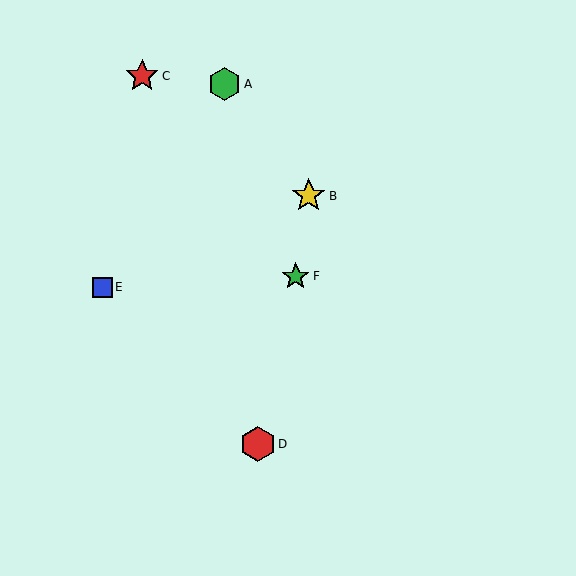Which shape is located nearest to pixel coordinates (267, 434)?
The red hexagon (labeled D) at (258, 444) is nearest to that location.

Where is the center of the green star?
The center of the green star is at (296, 276).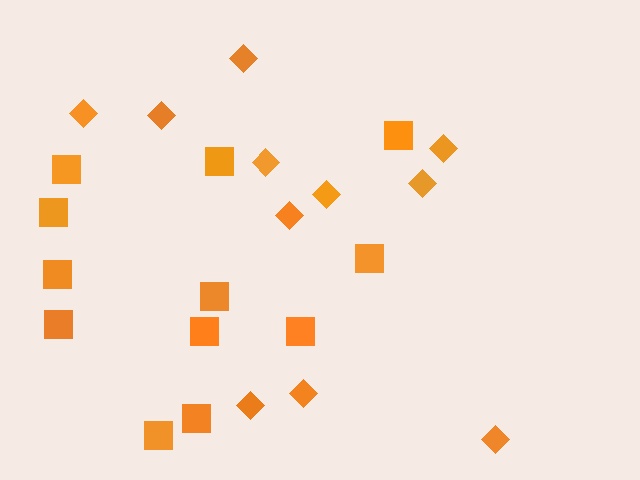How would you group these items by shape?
There are 2 groups: one group of squares (12) and one group of diamonds (11).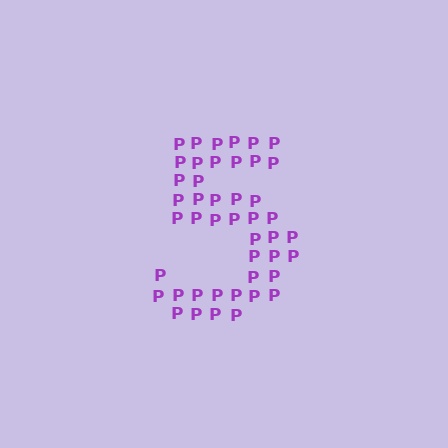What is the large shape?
The large shape is the digit 5.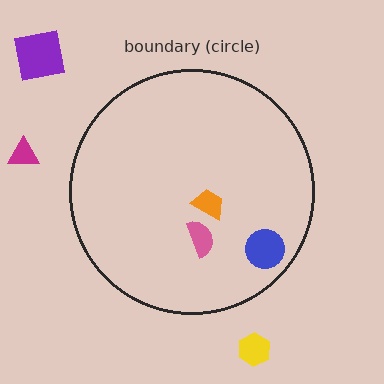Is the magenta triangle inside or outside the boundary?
Outside.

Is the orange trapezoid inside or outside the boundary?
Inside.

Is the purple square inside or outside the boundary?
Outside.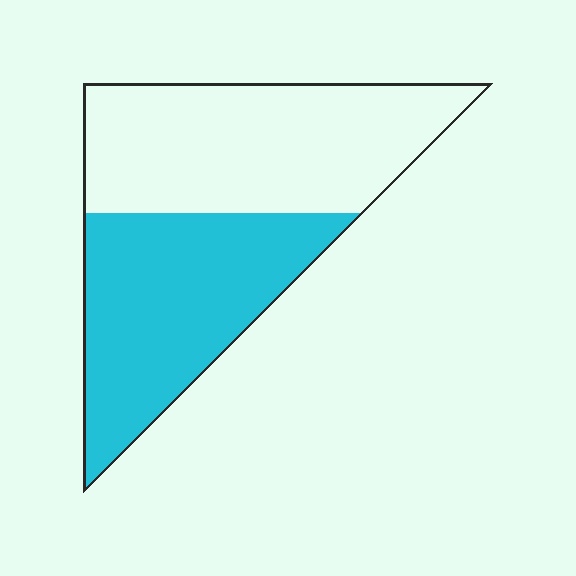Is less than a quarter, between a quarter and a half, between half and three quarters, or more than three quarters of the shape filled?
Between a quarter and a half.